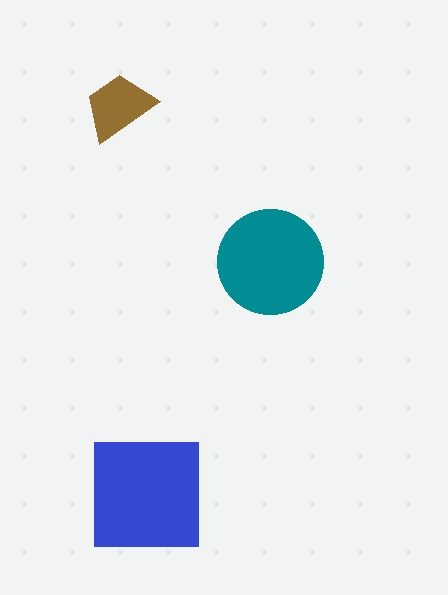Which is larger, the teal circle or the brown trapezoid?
The teal circle.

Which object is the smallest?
The brown trapezoid.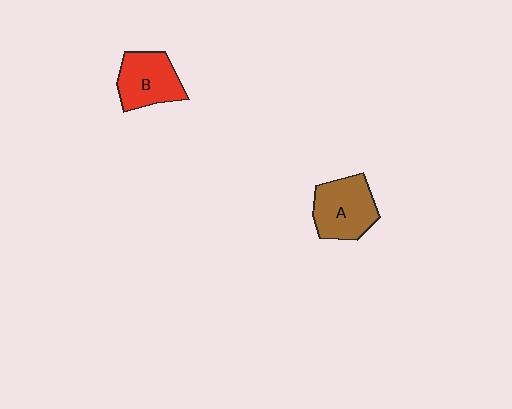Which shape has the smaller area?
Shape B (red).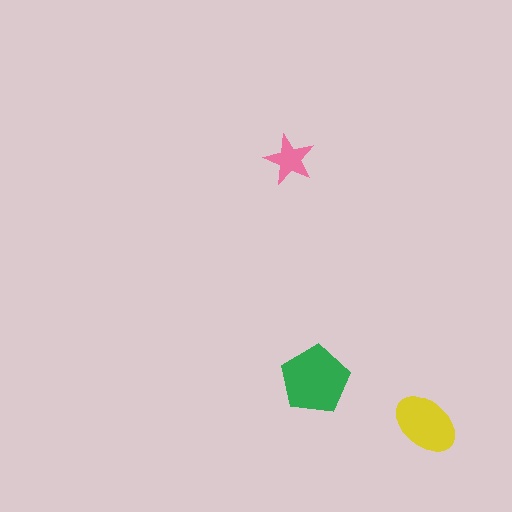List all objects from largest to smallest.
The green pentagon, the yellow ellipse, the pink star.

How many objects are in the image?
There are 3 objects in the image.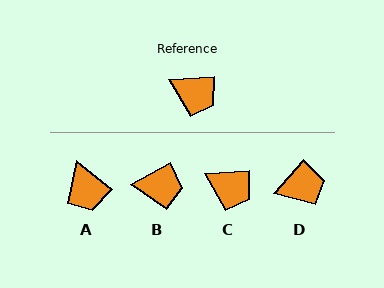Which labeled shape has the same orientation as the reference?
C.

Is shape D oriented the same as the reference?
No, it is off by about 45 degrees.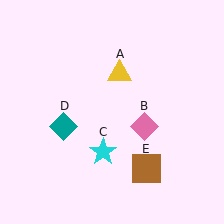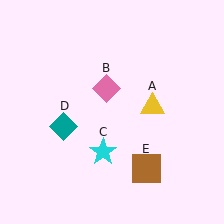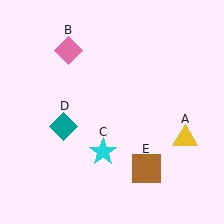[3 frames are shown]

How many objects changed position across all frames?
2 objects changed position: yellow triangle (object A), pink diamond (object B).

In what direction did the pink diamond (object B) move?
The pink diamond (object B) moved up and to the left.